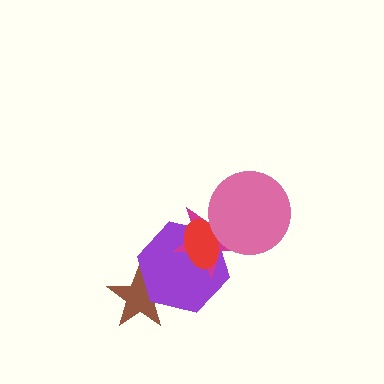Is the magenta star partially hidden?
Yes, it is partially covered by another shape.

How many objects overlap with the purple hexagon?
3 objects overlap with the purple hexagon.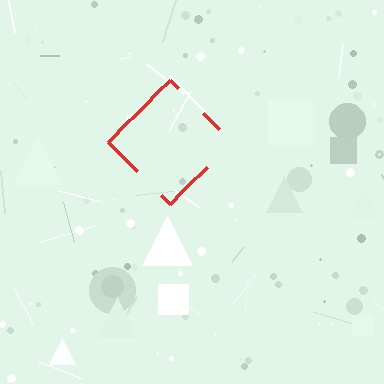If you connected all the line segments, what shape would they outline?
They would outline a diamond.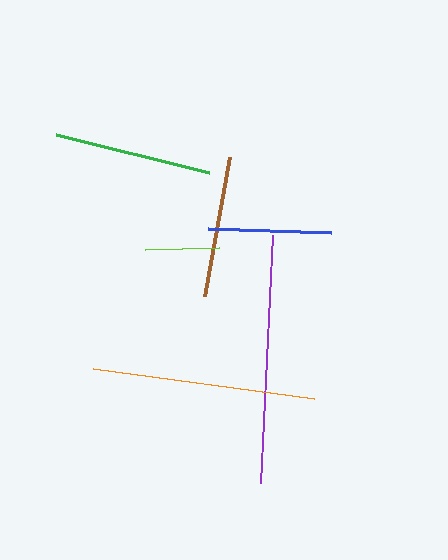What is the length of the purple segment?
The purple segment is approximately 248 pixels long.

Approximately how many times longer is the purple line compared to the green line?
The purple line is approximately 1.6 times the length of the green line.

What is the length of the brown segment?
The brown segment is approximately 141 pixels long.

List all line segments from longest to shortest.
From longest to shortest: purple, orange, green, brown, blue, lime.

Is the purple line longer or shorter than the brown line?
The purple line is longer than the brown line.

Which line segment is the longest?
The purple line is the longest at approximately 248 pixels.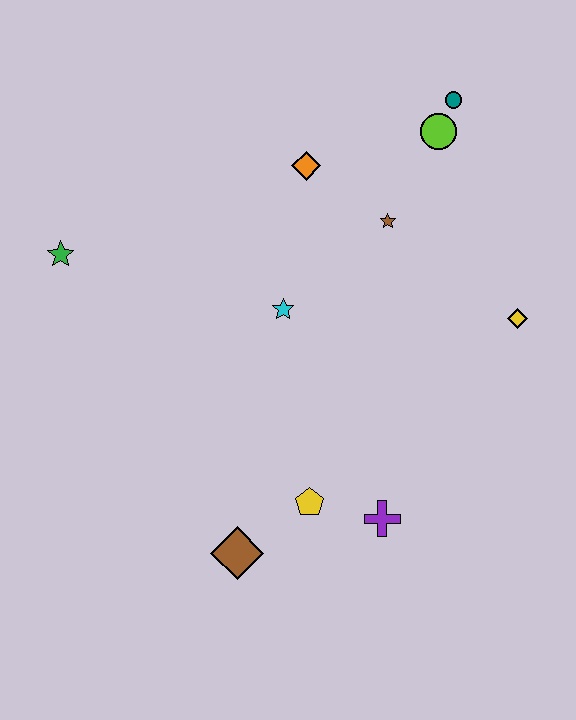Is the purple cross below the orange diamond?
Yes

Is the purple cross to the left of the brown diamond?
No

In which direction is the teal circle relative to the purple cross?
The teal circle is above the purple cross.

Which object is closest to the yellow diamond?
The brown star is closest to the yellow diamond.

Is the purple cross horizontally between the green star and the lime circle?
Yes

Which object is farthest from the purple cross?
The teal circle is farthest from the purple cross.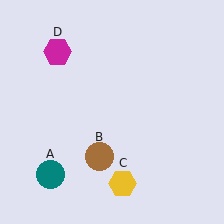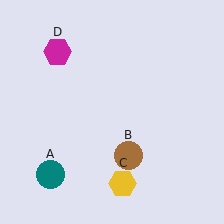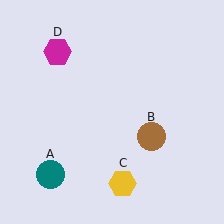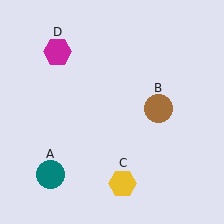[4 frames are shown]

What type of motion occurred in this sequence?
The brown circle (object B) rotated counterclockwise around the center of the scene.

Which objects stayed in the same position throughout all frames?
Teal circle (object A) and yellow hexagon (object C) and magenta hexagon (object D) remained stationary.